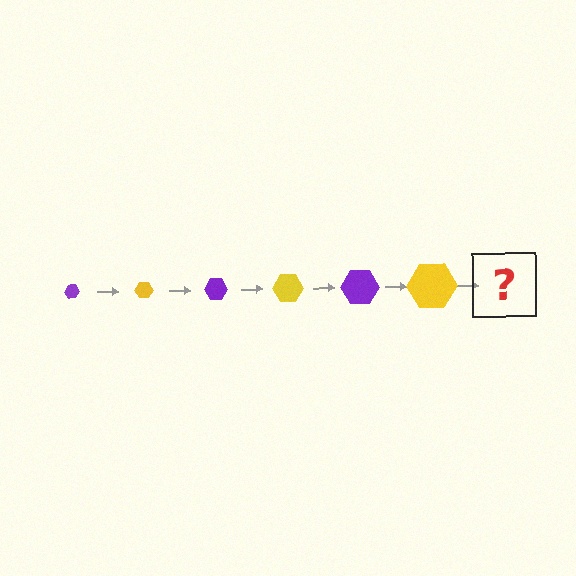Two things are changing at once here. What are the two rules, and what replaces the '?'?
The two rules are that the hexagon grows larger each step and the color cycles through purple and yellow. The '?' should be a purple hexagon, larger than the previous one.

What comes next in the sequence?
The next element should be a purple hexagon, larger than the previous one.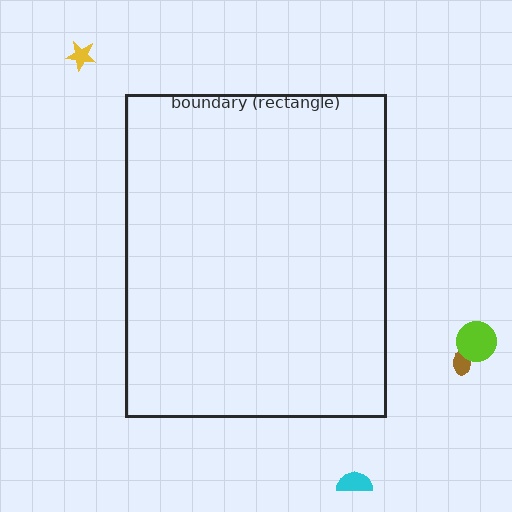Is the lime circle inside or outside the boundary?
Outside.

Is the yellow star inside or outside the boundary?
Outside.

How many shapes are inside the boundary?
0 inside, 4 outside.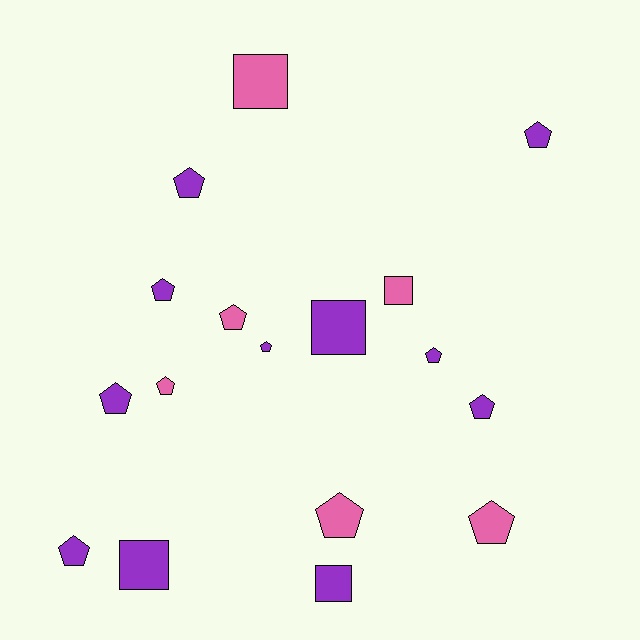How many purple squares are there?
There are 3 purple squares.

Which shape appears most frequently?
Pentagon, with 12 objects.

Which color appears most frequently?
Purple, with 11 objects.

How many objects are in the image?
There are 17 objects.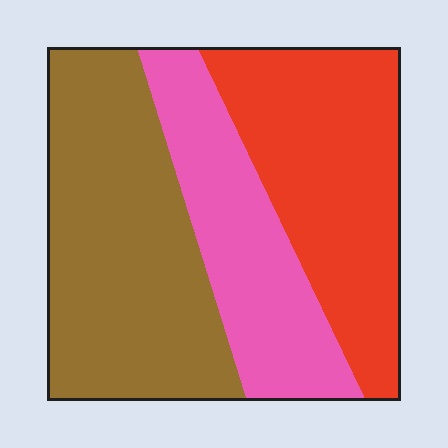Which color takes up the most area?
Brown, at roughly 40%.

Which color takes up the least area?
Pink, at roughly 25%.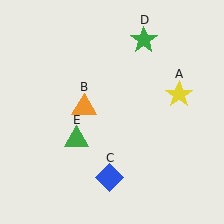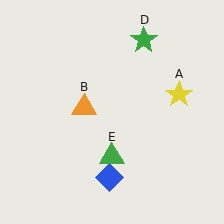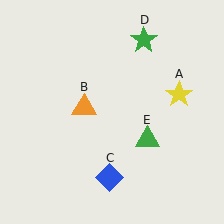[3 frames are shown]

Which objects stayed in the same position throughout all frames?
Yellow star (object A) and orange triangle (object B) and blue diamond (object C) and green star (object D) remained stationary.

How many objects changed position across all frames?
1 object changed position: green triangle (object E).